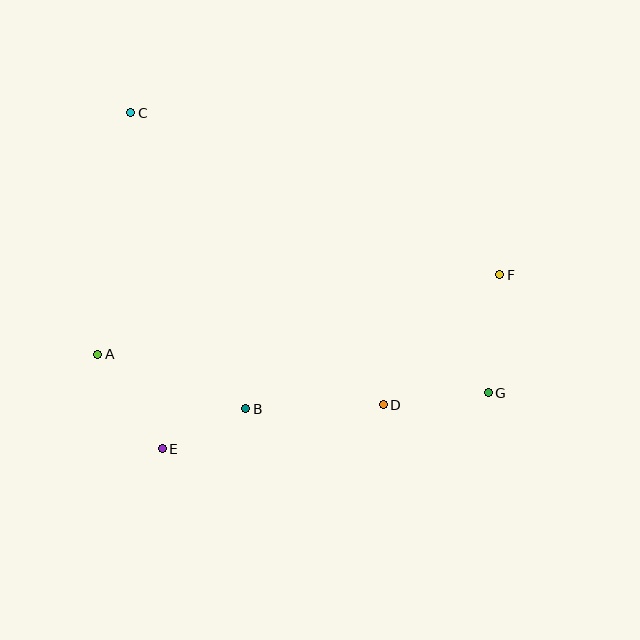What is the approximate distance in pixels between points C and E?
The distance between C and E is approximately 337 pixels.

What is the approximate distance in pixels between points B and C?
The distance between B and C is approximately 318 pixels.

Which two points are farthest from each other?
Points C and G are farthest from each other.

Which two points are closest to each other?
Points B and E are closest to each other.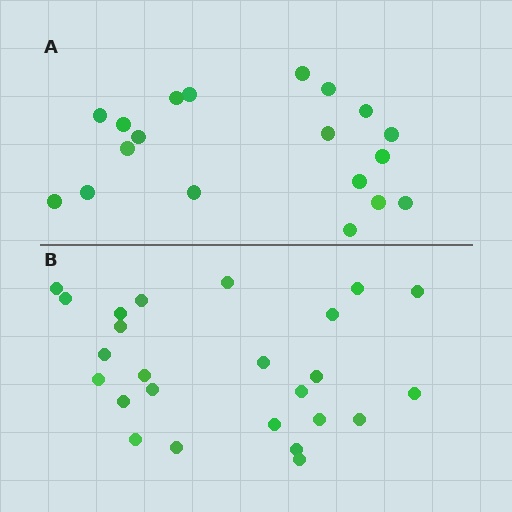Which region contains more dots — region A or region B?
Region B (the bottom region) has more dots.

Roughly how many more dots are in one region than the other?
Region B has about 6 more dots than region A.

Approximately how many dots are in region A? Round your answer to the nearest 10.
About 20 dots. (The exact count is 19, which rounds to 20.)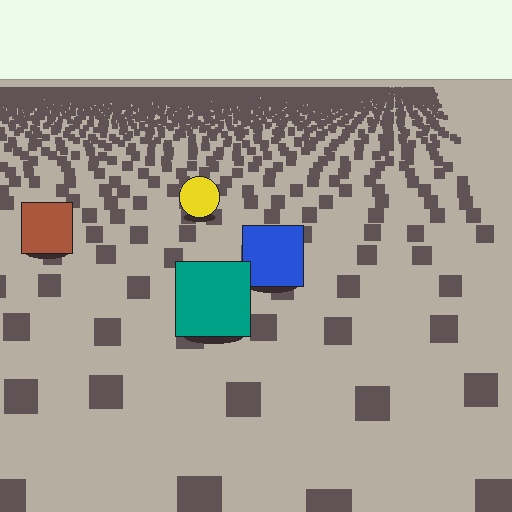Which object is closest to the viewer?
The teal square is closest. The texture marks near it are larger and more spread out.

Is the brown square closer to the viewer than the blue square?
No. The blue square is closer — you can tell from the texture gradient: the ground texture is coarser near it.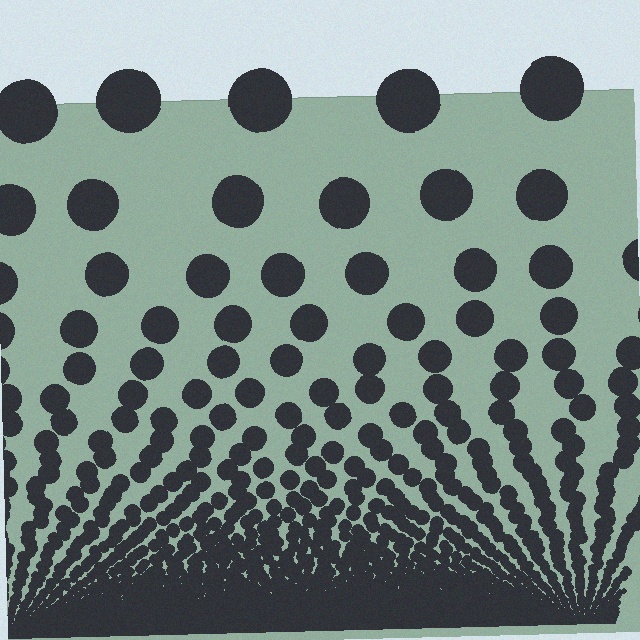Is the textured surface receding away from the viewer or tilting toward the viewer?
The surface appears to tilt toward the viewer. Texture elements get larger and sparser toward the top.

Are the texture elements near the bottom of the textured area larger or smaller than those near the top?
Smaller. The gradient is inverted — elements near the bottom are smaller and denser.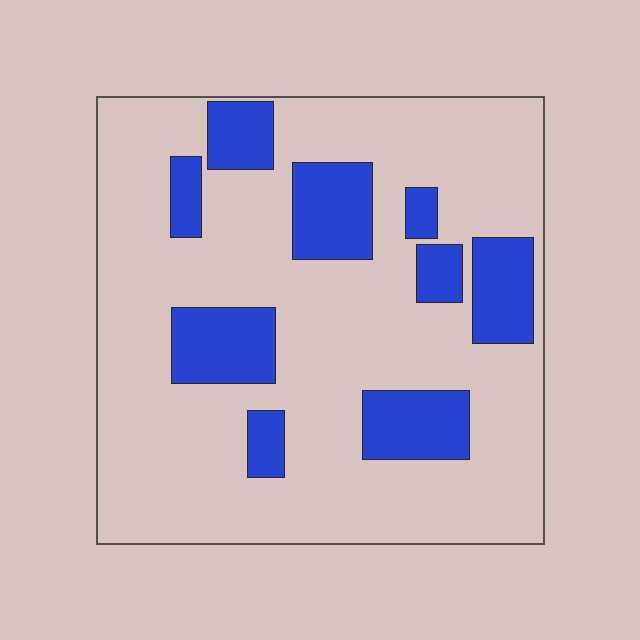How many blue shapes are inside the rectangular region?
9.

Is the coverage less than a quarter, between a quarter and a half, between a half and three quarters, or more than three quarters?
Less than a quarter.